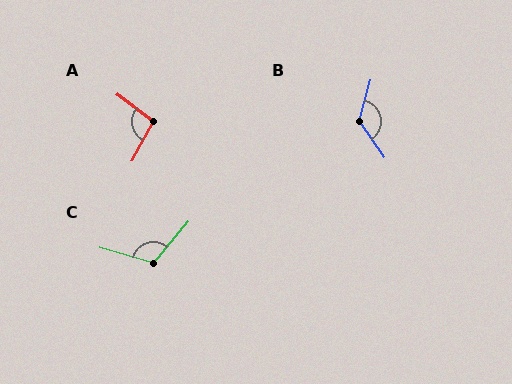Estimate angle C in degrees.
Approximately 114 degrees.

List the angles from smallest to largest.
A (99°), C (114°), B (130°).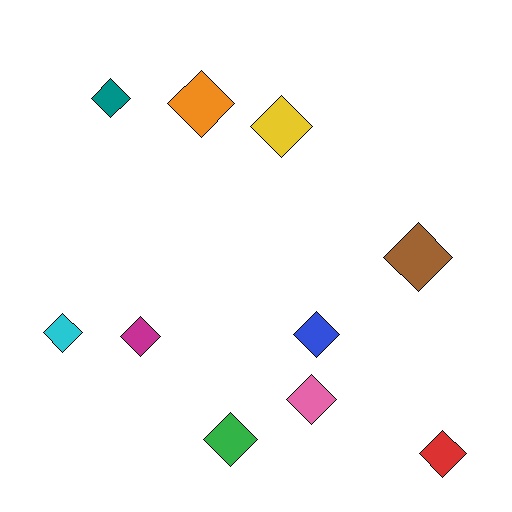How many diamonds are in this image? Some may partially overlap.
There are 10 diamonds.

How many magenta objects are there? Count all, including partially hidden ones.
There is 1 magenta object.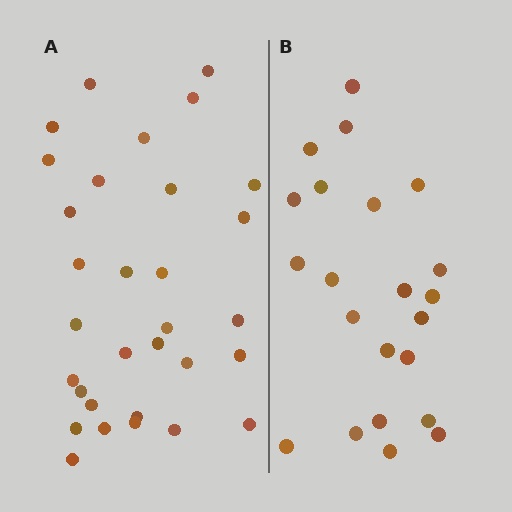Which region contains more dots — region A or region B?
Region A (the left region) has more dots.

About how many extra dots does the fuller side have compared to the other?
Region A has roughly 8 or so more dots than region B.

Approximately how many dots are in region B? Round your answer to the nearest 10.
About 20 dots. (The exact count is 22, which rounds to 20.)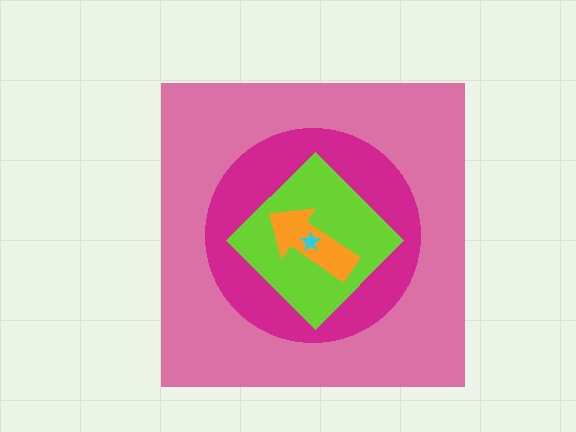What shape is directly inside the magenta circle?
The lime diamond.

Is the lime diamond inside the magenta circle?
Yes.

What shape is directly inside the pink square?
The magenta circle.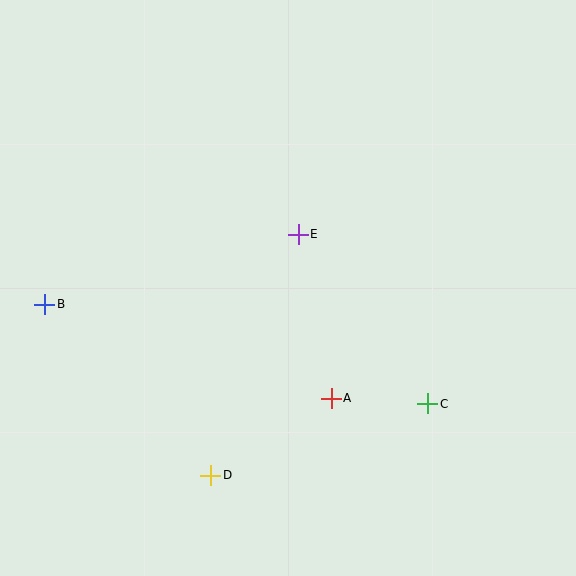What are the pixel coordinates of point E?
Point E is at (298, 234).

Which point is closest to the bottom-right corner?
Point C is closest to the bottom-right corner.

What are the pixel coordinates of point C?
Point C is at (428, 404).